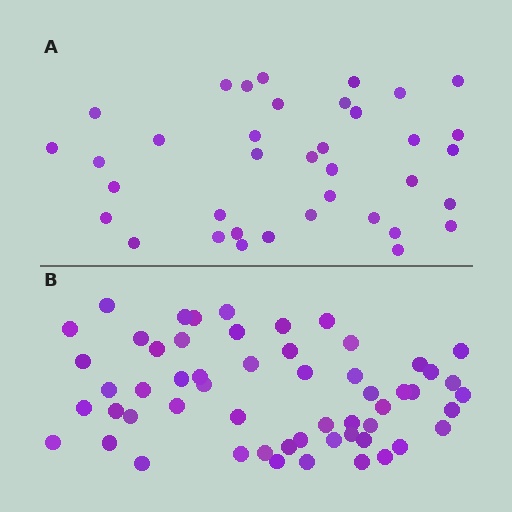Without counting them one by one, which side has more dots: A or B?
Region B (the bottom region) has more dots.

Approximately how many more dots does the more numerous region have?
Region B has approximately 20 more dots than region A.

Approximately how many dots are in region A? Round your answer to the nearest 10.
About 40 dots. (The exact count is 37, which rounds to 40.)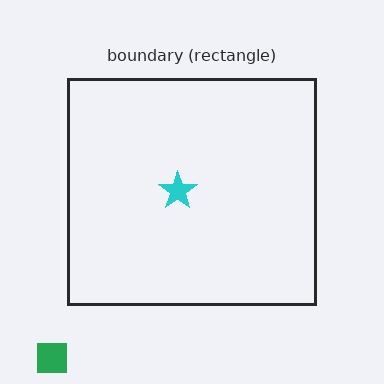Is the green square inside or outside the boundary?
Outside.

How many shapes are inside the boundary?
1 inside, 1 outside.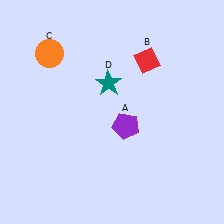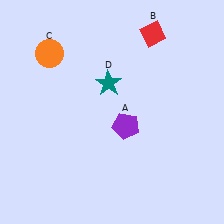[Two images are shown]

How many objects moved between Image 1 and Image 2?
1 object moved between the two images.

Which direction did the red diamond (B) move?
The red diamond (B) moved up.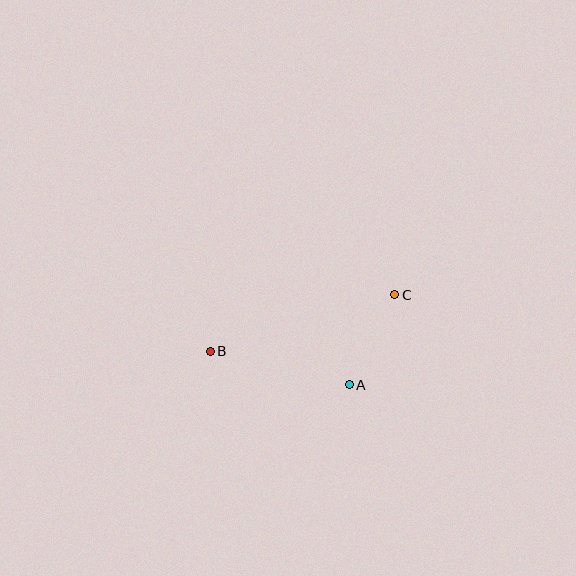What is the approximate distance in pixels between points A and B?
The distance between A and B is approximately 143 pixels.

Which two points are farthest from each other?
Points B and C are farthest from each other.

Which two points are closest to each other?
Points A and C are closest to each other.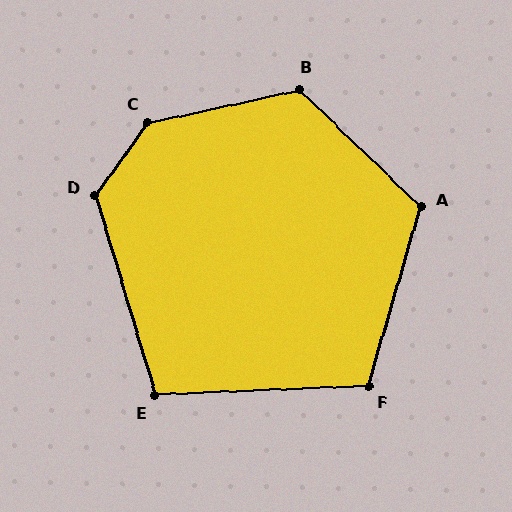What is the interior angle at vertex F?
Approximately 109 degrees (obtuse).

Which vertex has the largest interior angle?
C, at approximately 138 degrees.